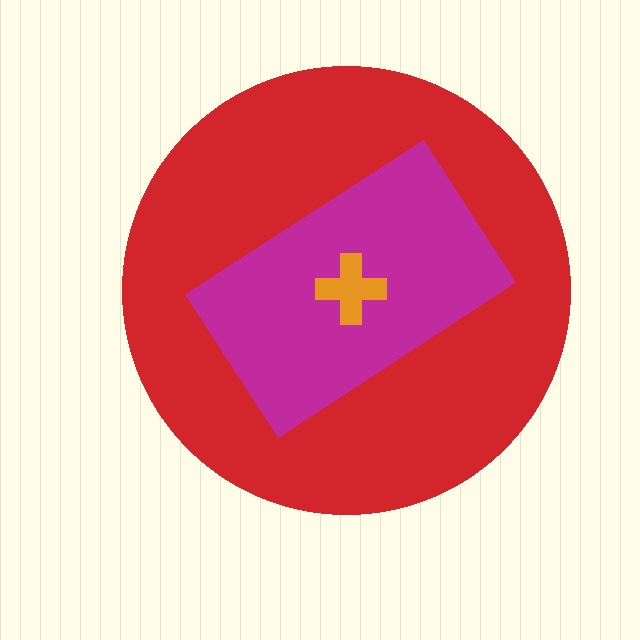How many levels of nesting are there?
3.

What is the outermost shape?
The red circle.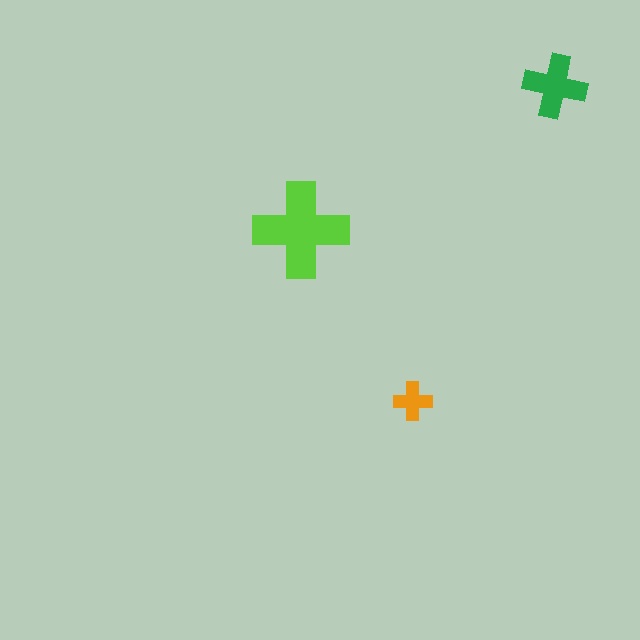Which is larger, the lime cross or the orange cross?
The lime one.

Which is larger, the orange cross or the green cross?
The green one.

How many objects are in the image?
There are 3 objects in the image.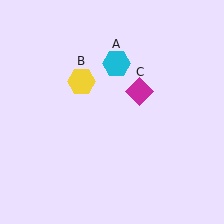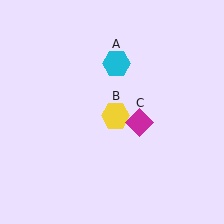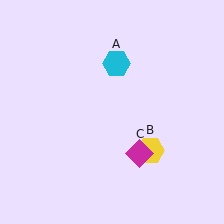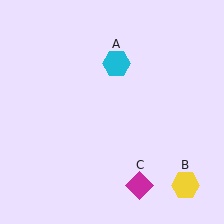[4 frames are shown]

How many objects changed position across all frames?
2 objects changed position: yellow hexagon (object B), magenta diamond (object C).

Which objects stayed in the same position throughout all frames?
Cyan hexagon (object A) remained stationary.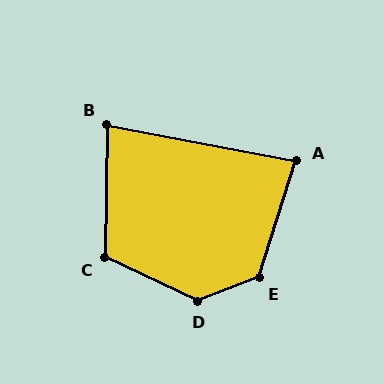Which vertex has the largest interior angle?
D, at approximately 134 degrees.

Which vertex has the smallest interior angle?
B, at approximately 80 degrees.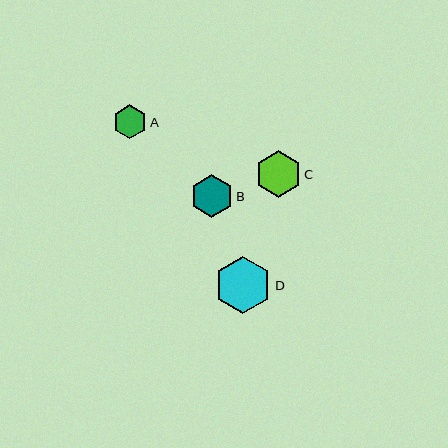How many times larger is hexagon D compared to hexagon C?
Hexagon D is approximately 1.2 times the size of hexagon C.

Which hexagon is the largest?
Hexagon D is the largest with a size of approximately 57 pixels.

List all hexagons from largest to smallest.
From largest to smallest: D, C, B, A.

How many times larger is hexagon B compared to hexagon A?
Hexagon B is approximately 1.3 times the size of hexagon A.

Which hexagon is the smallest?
Hexagon A is the smallest with a size of approximately 34 pixels.